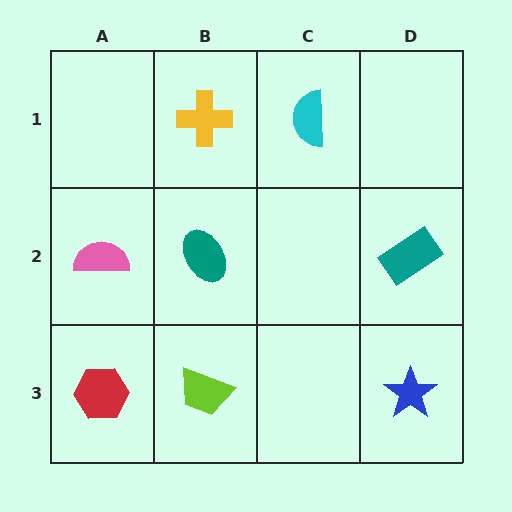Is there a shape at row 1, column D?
No, that cell is empty.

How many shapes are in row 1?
2 shapes.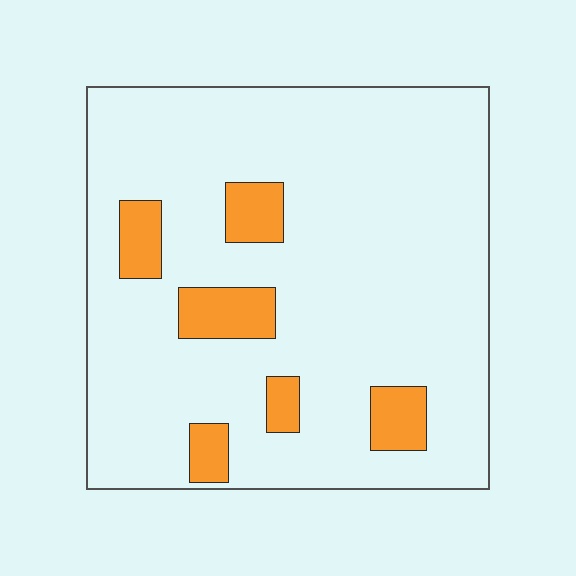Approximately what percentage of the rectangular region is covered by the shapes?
Approximately 10%.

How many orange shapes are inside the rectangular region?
6.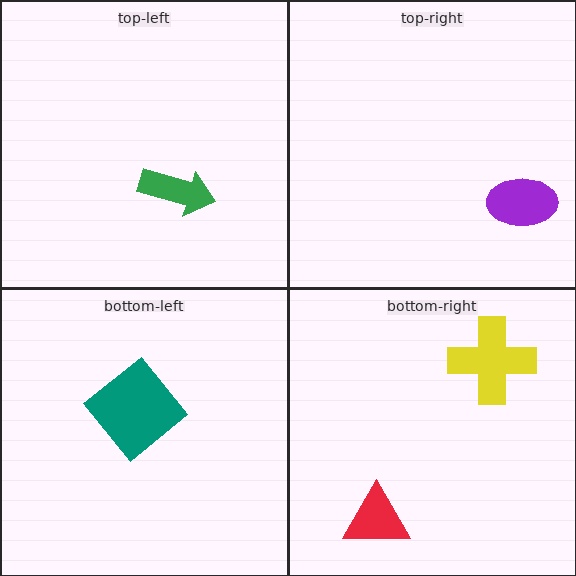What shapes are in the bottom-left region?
The teal diamond.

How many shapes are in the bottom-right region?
2.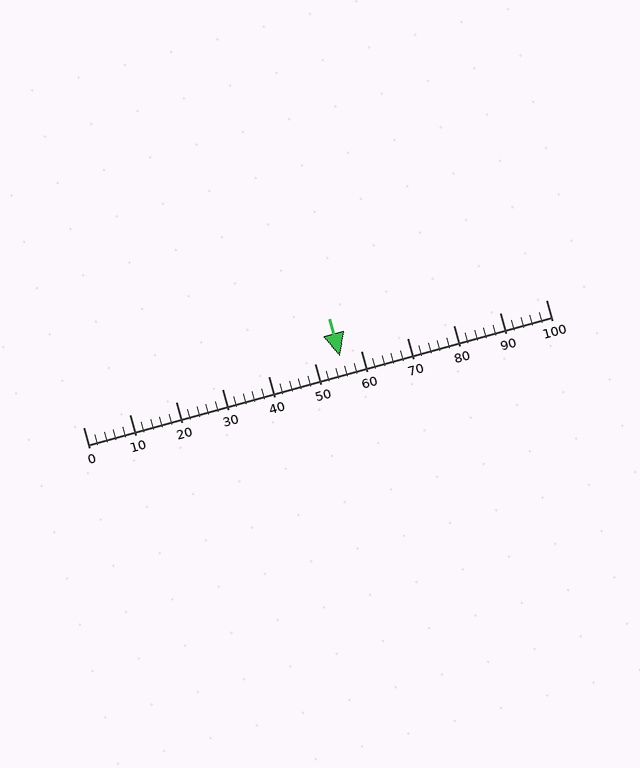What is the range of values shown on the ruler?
The ruler shows values from 0 to 100.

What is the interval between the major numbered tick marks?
The major tick marks are spaced 10 units apart.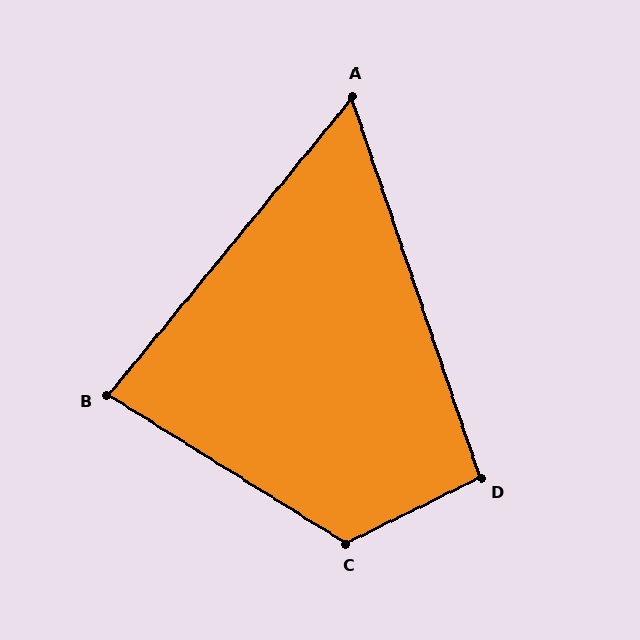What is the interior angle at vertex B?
Approximately 83 degrees (acute).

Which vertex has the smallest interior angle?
A, at approximately 58 degrees.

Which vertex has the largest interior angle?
C, at approximately 122 degrees.